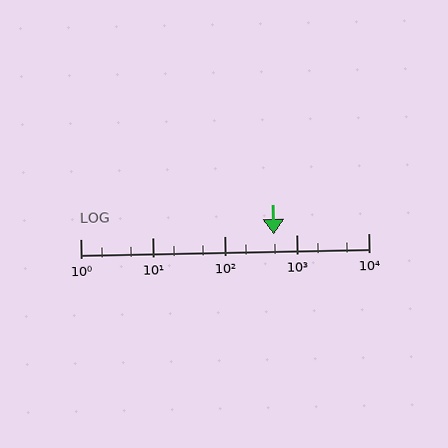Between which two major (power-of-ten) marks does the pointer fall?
The pointer is between 100 and 1000.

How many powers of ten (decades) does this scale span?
The scale spans 4 decades, from 1 to 10000.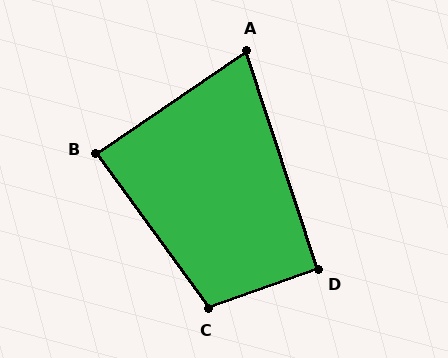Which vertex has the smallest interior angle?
A, at approximately 74 degrees.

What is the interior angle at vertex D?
Approximately 91 degrees (approximately right).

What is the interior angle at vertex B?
Approximately 89 degrees (approximately right).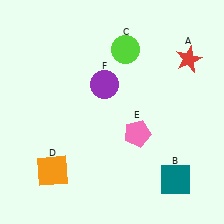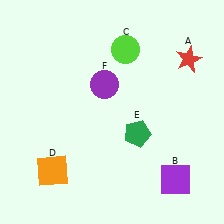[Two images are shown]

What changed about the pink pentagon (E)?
In Image 1, E is pink. In Image 2, it changed to green.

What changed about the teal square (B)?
In Image 1, B is teal. In Image 2, it changed to purple.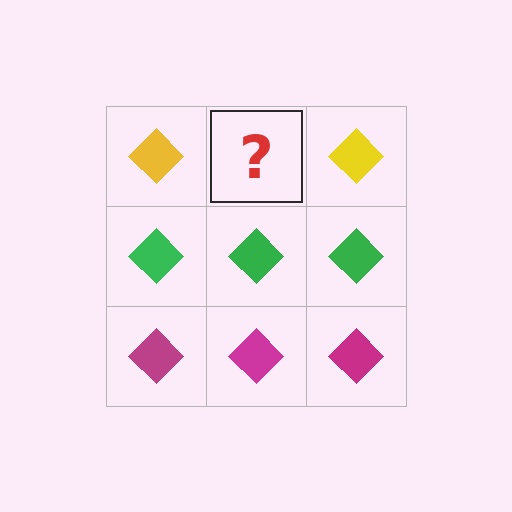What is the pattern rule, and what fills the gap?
The rule is that each row has a consistent color. The gap should be filled with a yellow diamond.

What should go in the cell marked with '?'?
The missing cell should contain a yellow diamond.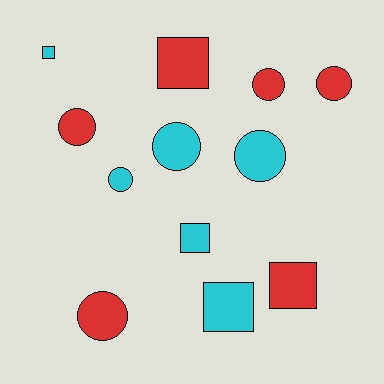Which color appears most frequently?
Cyan, with 6 objects.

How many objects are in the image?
There are 12 objects.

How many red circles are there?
There are 4 red circles.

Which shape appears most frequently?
Circle, with 7 objects.